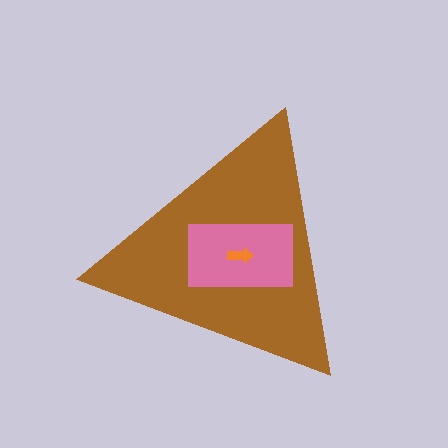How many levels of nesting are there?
3.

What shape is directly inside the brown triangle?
The pink rectangle.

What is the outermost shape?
The brown triangle.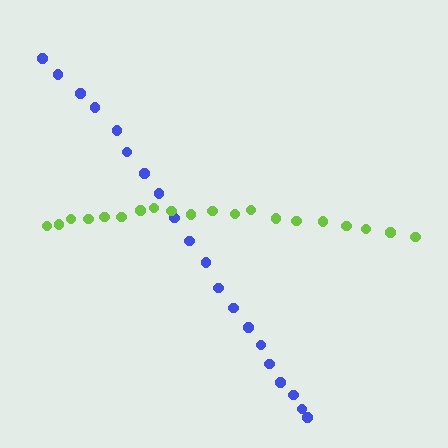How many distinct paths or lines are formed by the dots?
There are 2 distinct paths.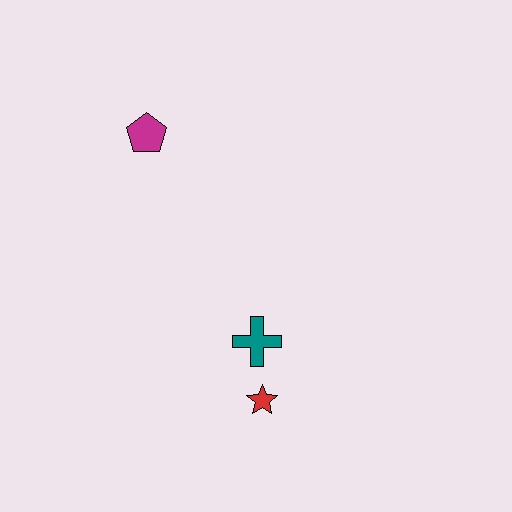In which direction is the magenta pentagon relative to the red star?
The magenta pentagon is above the red star.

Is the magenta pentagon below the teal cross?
No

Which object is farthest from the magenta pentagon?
The red star is farthest from the magenta pentagon.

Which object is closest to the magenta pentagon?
The teal cross is closest to the magenta pentagon.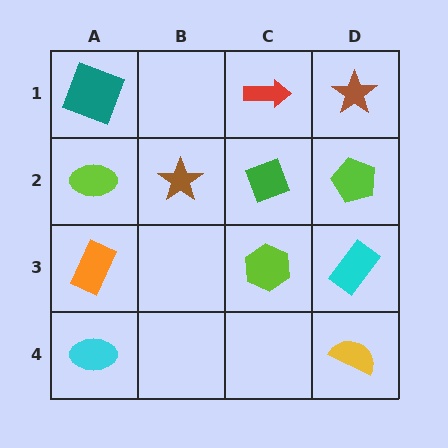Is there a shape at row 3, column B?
No, that cell is empty.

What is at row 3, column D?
A cyan rectangle.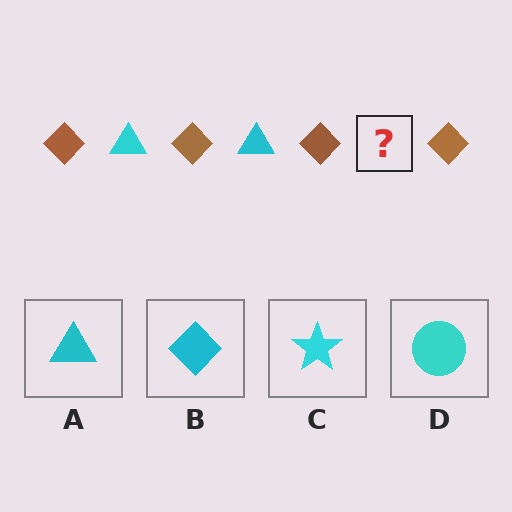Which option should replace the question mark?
Option A.